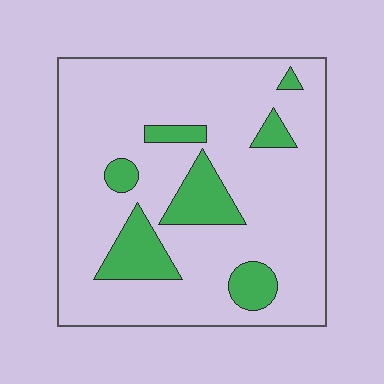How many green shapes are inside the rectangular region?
7.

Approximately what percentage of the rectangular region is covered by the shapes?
Approximately 15%.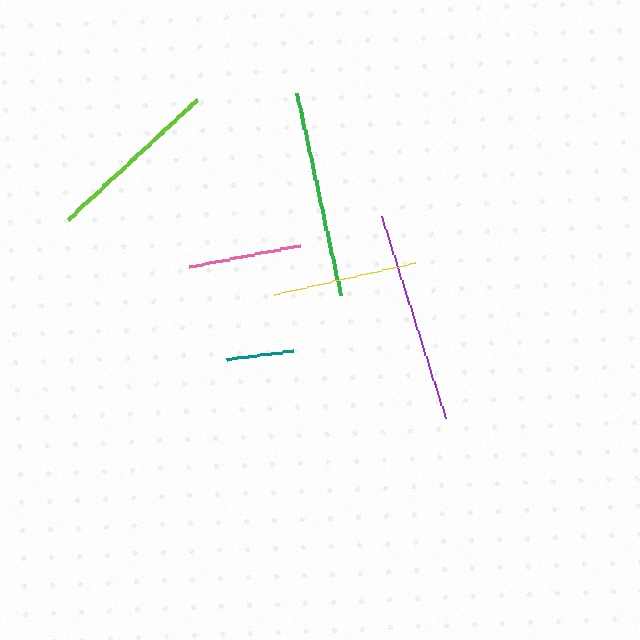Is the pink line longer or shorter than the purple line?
The purple line is longer than the pink line.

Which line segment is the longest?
The purple line is the longest at approximately 211 pixels.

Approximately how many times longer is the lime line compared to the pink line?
The lime line is approximately 1.6 times the length of the pink line.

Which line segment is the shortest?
The teal line is the shortest at approximately 68 pixels.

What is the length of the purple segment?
The purple segment is approximately 211 pixels long.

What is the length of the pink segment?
The pink segment is approximately 114 pixels long.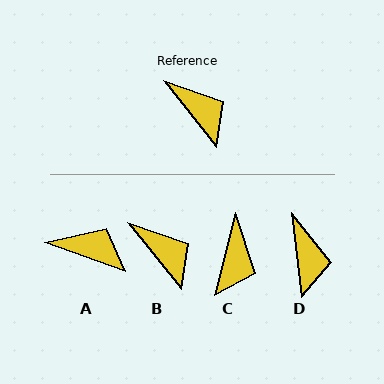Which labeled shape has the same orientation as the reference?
B.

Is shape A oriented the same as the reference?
No, it is off by about 32 degrees.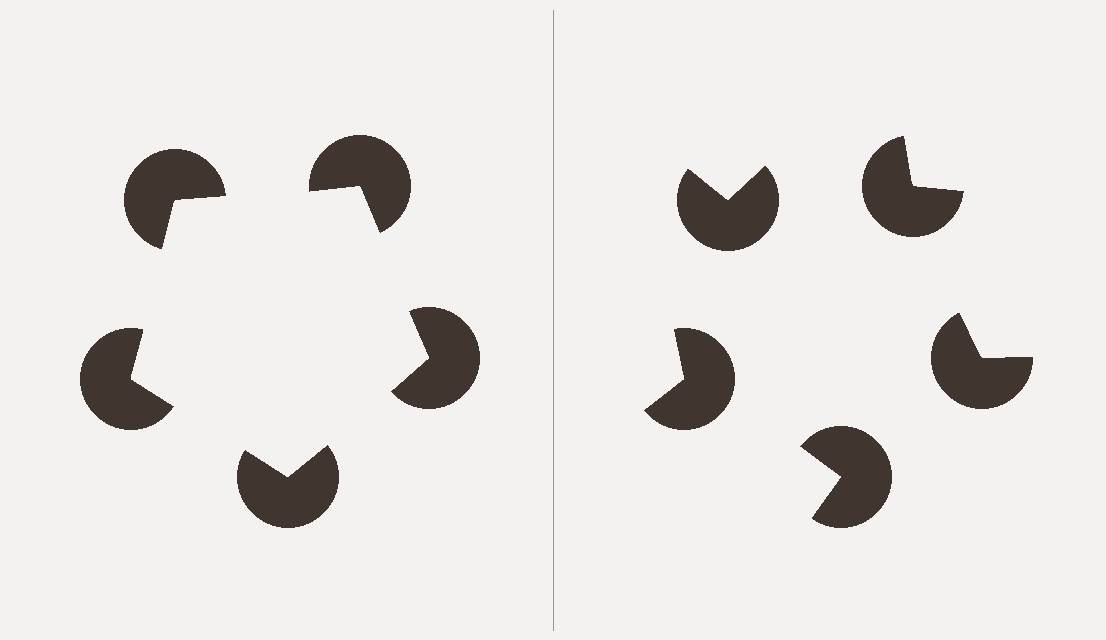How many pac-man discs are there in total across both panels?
10 — 5 on each side.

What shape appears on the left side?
An illusory pentagon.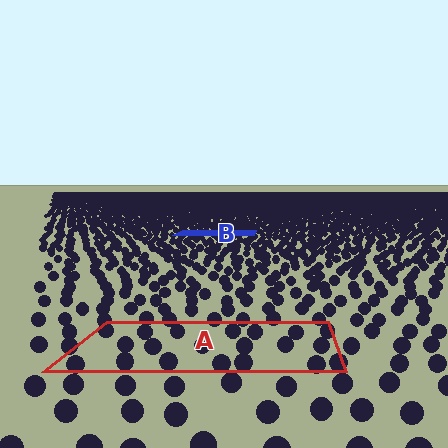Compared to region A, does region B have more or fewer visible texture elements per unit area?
Region B has more texture elements per unit area — they are packed more densely because it is farther away.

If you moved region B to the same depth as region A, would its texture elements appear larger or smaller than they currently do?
They would appear larger. At a closer depth, the same texture elements are projected at a bigger on-screen size.